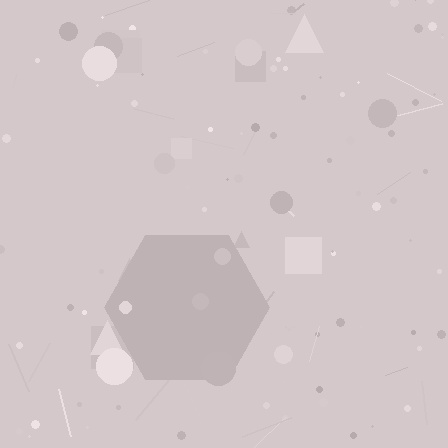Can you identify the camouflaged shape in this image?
The camouflaged shape is a hexagon.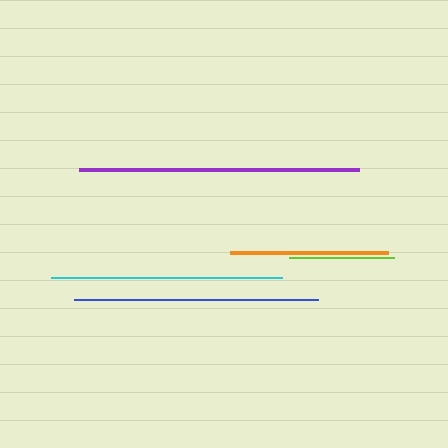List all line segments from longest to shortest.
From longest to shortest: purple, blue, cyan, orange, lime.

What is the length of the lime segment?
The lime segment is approximately 105 pixels long.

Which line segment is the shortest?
The lime line is the shortest at approximately 105 pixels.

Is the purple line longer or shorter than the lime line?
The purple line is longer than the lime line.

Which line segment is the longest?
The purple line is the longest at approximately 280 pixels.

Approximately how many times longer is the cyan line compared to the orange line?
The cyan line is approximately 1.5 times the length of the orange line.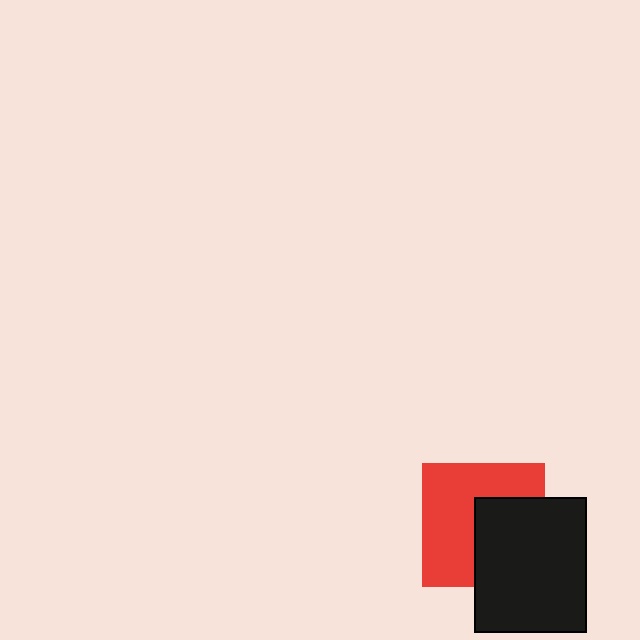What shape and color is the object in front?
The object in front is a black rectangle.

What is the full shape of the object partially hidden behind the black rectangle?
The partially hidden object is a red square.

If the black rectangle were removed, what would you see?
You would see the complete red square.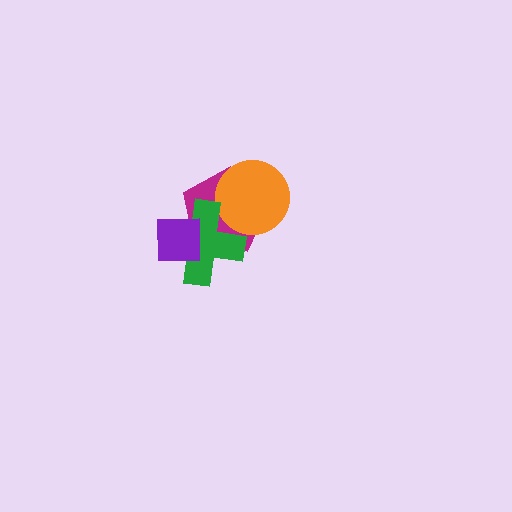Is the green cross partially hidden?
Yes, it is partially covered by another shape.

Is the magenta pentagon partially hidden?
Yes, it is partially covered by another shape.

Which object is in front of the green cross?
The purple square is in front of the green cross.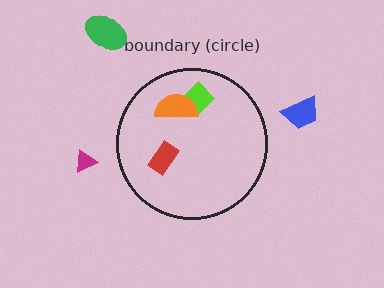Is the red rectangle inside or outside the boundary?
Inside.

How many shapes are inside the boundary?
3 inside, 3 outside.